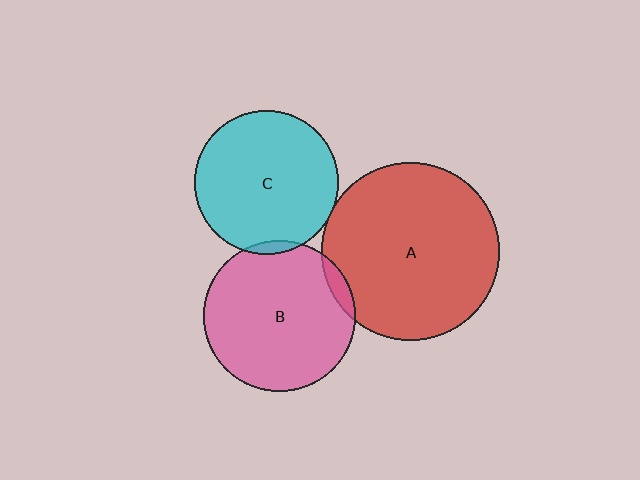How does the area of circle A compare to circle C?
Approximately 1.5 times.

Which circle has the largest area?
Circle A (red).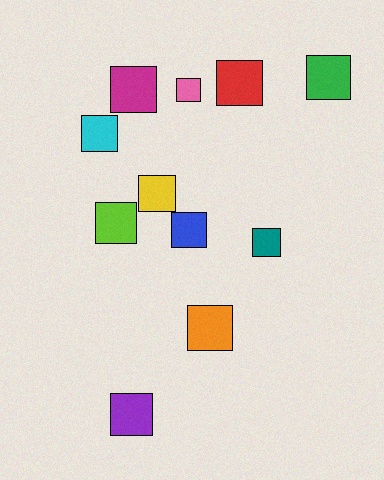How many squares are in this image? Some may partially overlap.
There are 11 squares.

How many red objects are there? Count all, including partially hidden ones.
There is 1 red object.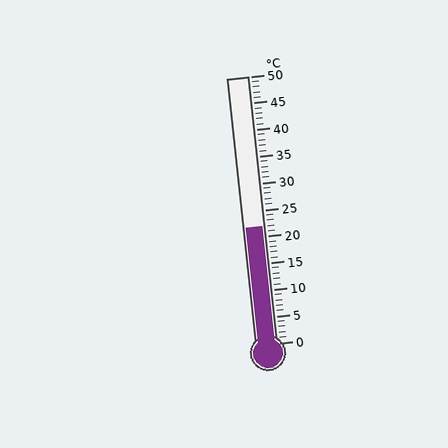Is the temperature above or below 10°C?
The temperature is above 10°C.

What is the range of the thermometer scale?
The thermometer scale ranges from 0°C to 50°C.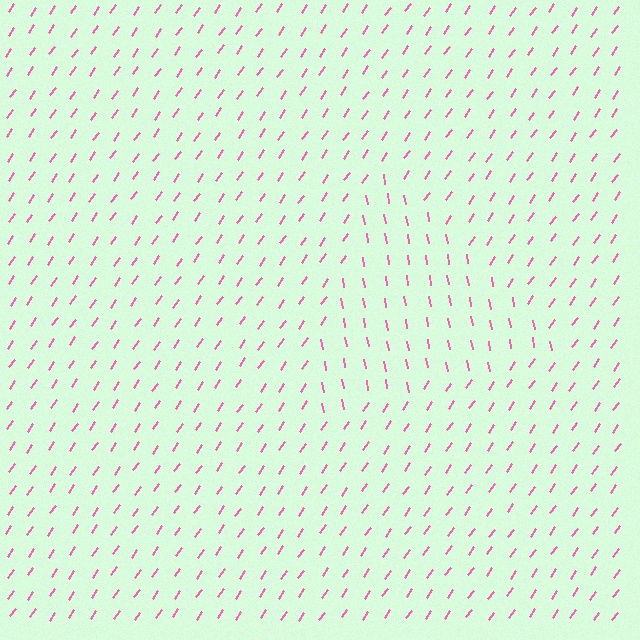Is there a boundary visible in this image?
Yes, there is a texture boundary formed by a change in line orientation.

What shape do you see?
I see a triangle.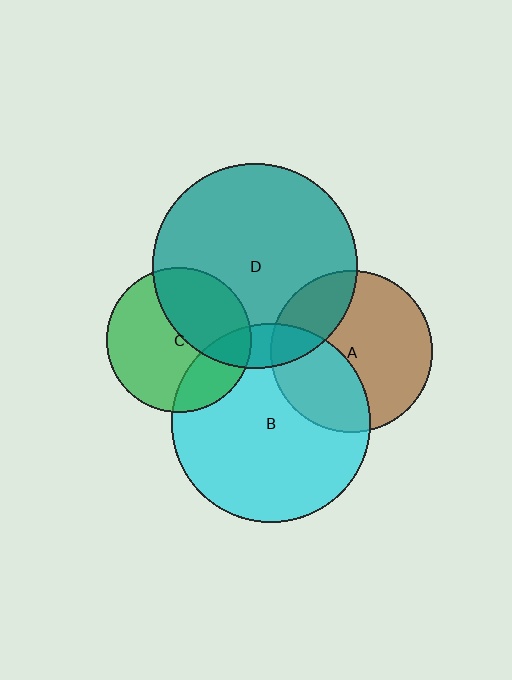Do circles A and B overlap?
Yes.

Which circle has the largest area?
Circle D (teal).